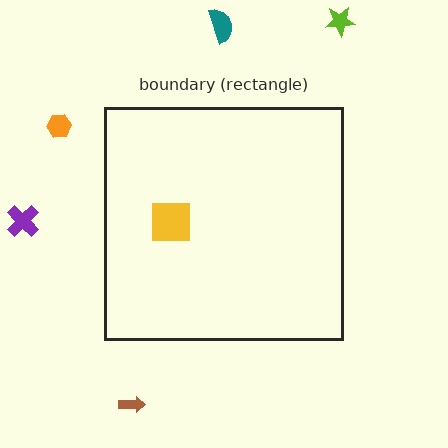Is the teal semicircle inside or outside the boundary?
Outside.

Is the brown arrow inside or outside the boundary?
Outside.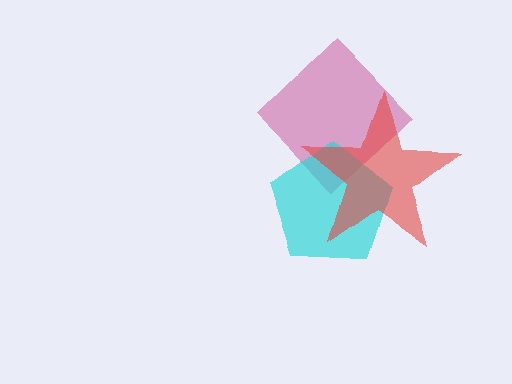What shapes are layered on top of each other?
The layered shapes are: a magenta diamond, a cyan pentagon, a red star.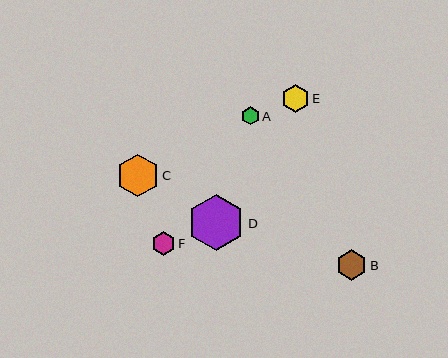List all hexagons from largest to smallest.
From largest to smallest: D, C, B, E, F, A.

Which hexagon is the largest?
Hexagon D is the largest with a size of approximately 57 pixels.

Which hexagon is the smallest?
Hexagon A is the smallest with a size of approximately 18 pixels.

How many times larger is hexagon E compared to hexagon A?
Hexagon E is approximately 1.6 times the size of hexagon A.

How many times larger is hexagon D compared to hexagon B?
Hexagon D is approximately 1.8 times the size of hexagon B.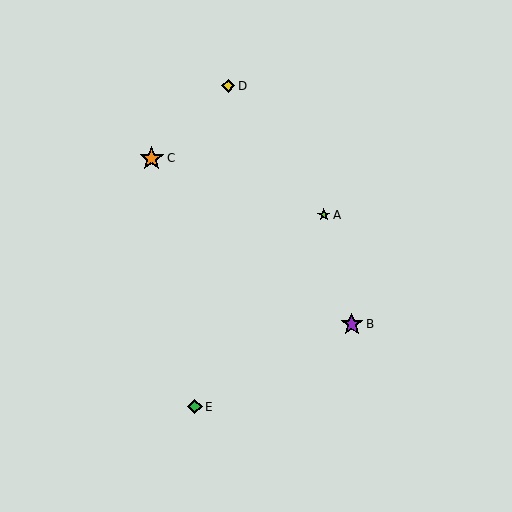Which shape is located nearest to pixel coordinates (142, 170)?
The orange star (labeled C) at (152, 158) is nearest to that location.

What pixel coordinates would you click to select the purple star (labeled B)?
Click at (352, 324) to select the purple star B.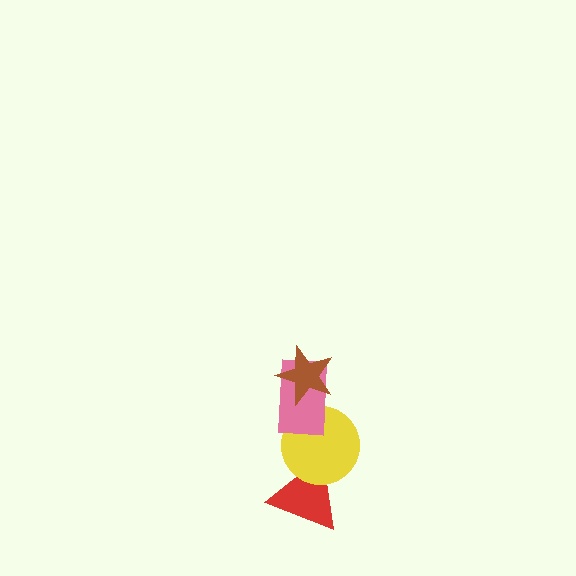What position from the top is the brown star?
The brown star is 1st from the top.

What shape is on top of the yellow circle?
The pink rectangle is on top of the yellow circle.